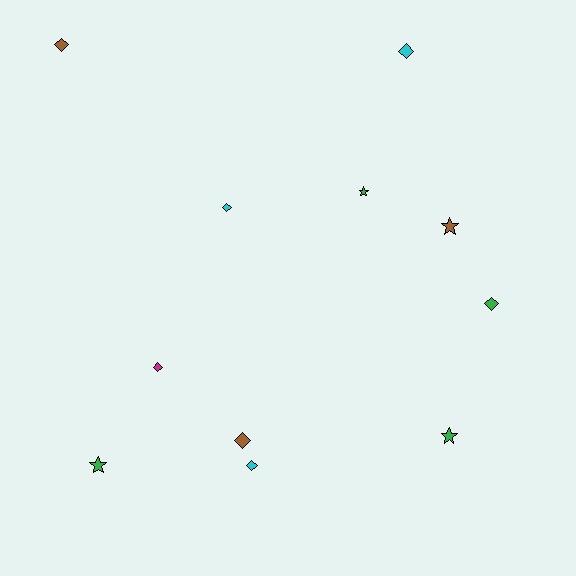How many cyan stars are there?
There are no cyan stars.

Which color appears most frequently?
Green, with 4 objects.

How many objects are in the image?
There are 11 objects.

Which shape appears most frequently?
Diamond, with 7 objects.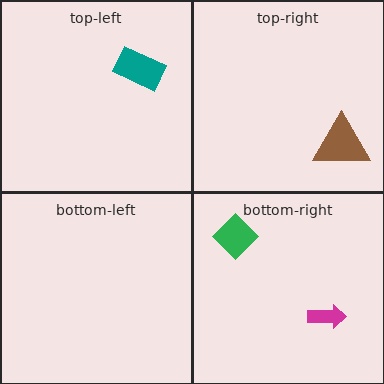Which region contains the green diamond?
The bottom-right region.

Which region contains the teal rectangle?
The top-left region.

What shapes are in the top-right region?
The brown triangle.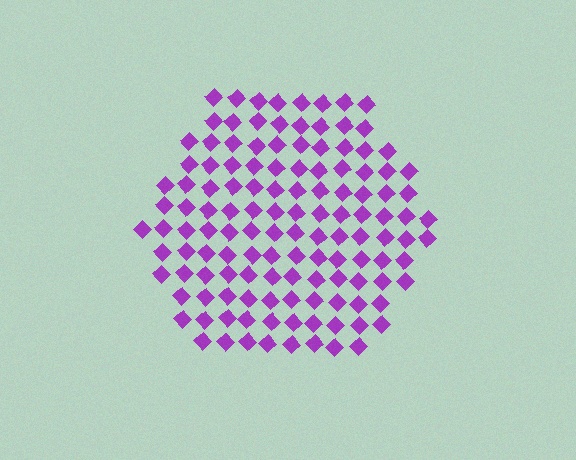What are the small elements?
The small elements are diamonds.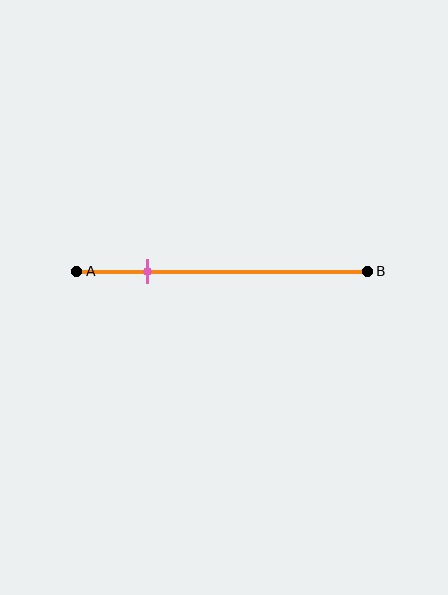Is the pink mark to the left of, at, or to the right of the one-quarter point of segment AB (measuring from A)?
The pink mark is approximately at the one-quarter point of segment AB.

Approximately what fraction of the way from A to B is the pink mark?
The pink mark is approximately 25% of the way from A to B.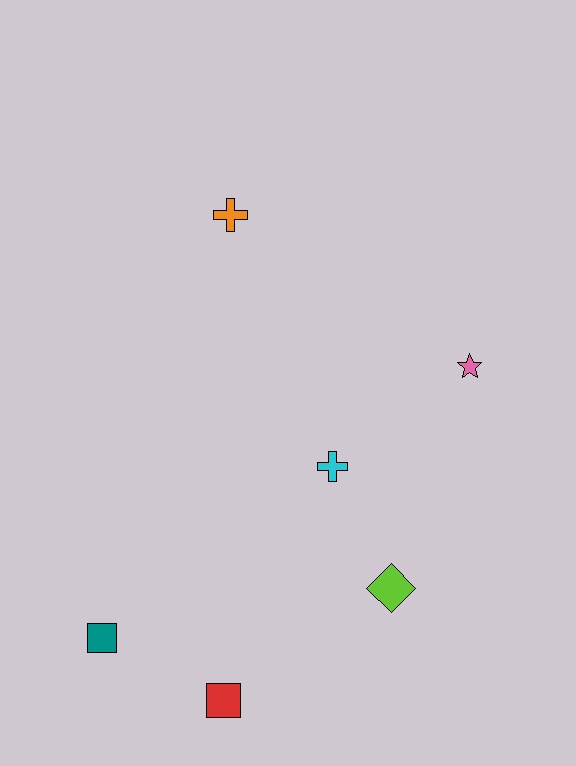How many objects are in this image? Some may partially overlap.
There are 6 objects.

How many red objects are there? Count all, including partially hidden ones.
There is 1 red object.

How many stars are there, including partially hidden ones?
There is 1 star.